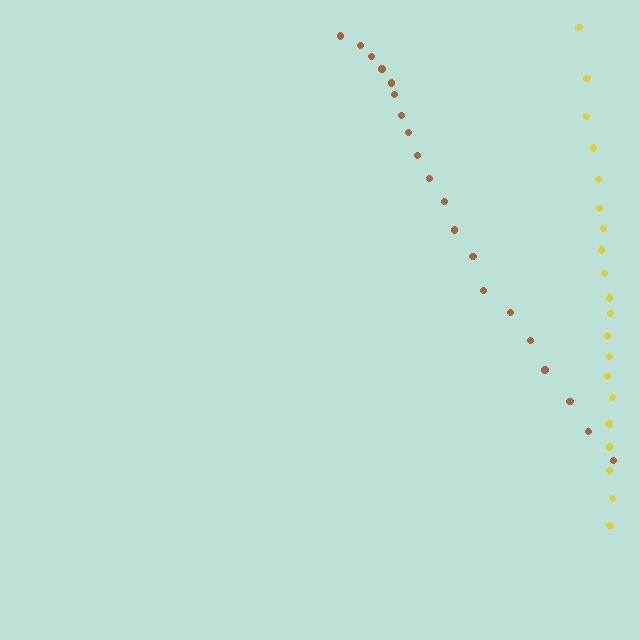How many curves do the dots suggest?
There are 2 distinct paths.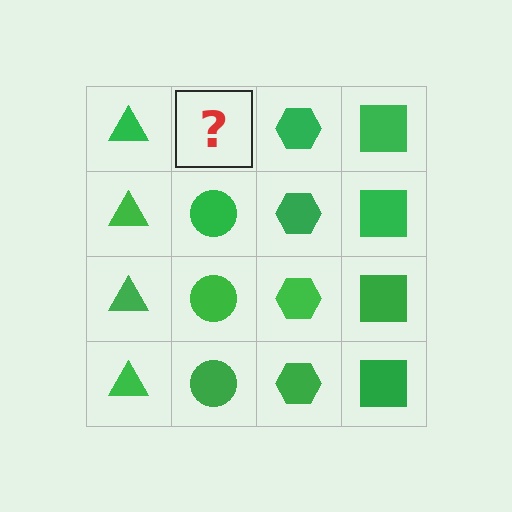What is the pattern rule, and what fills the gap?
The rule is that each column has a consistent shape. The gap should be filled with a green circle.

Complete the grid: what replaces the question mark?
The question mark should be replaced with a green circle.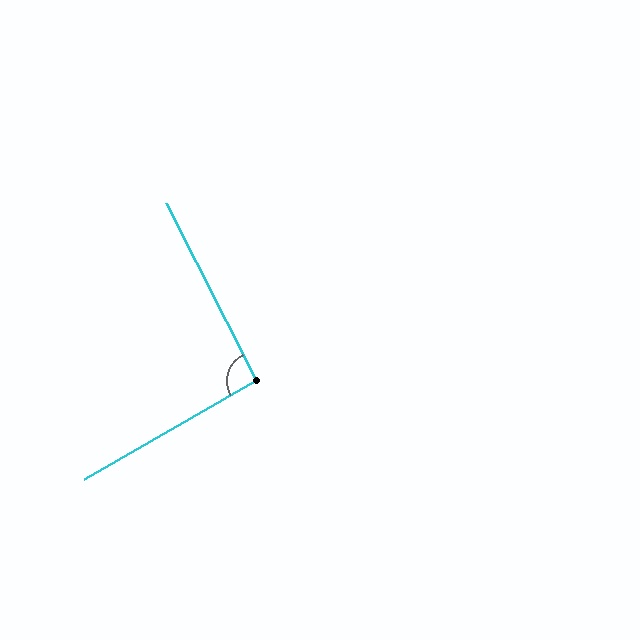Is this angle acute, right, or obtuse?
It is approximately a right angle.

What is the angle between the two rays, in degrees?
Approximately 93 degrees.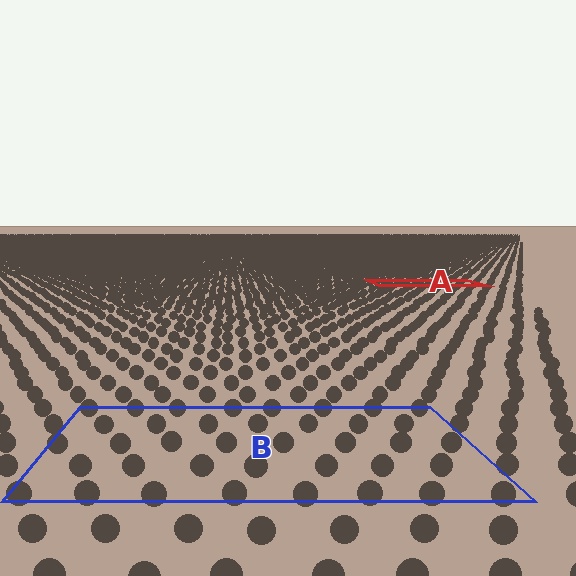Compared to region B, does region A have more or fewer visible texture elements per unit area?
Region A has more texture elements per unit area — they are packed more densely because it is farther away.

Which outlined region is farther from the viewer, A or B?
Region A is farther from the viewer — the texture elements inside it appear smaller and more densely packed.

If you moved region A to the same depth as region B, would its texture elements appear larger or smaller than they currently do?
They would appear larger. At a closer depth, the same texture elements are projected at a bigger on-screen size.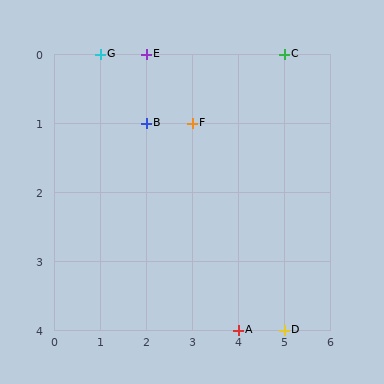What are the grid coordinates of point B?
Point B is at grid coordinates (2, 1).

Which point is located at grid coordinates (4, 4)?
Point A is at (4, 4).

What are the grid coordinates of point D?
Point D is at grid coordinates (5, 4).